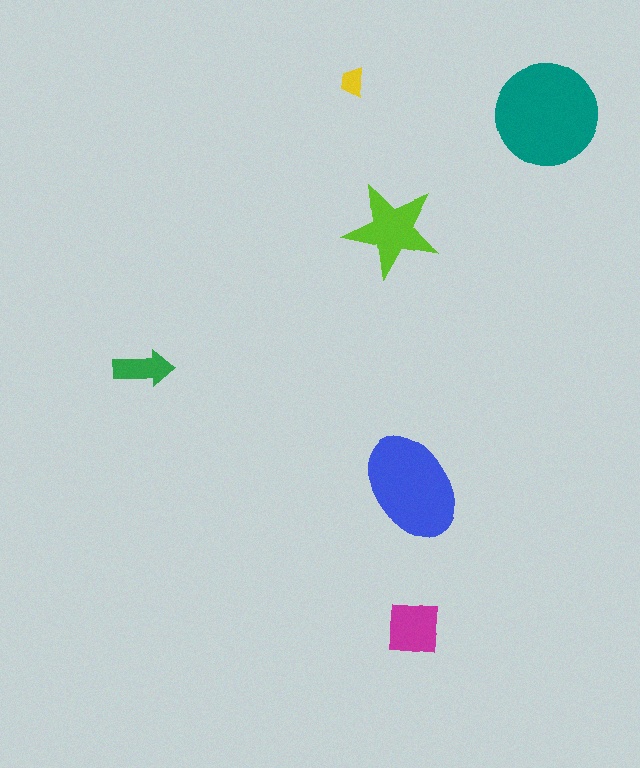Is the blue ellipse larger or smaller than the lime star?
Larger.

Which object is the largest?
The teal circle.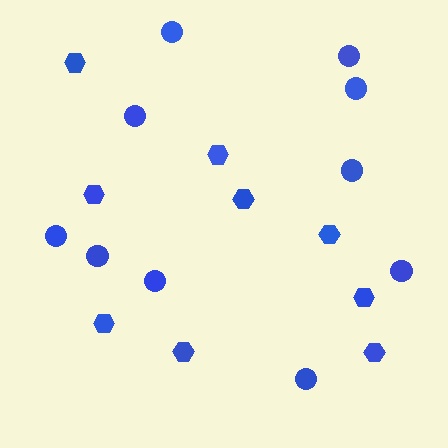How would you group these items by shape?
There are 2 groups: one group of hexagons (9) and one group of circles (10).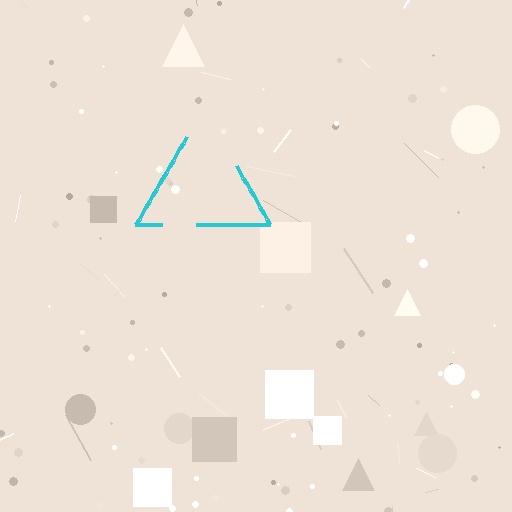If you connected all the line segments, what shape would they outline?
They would outline a triangle.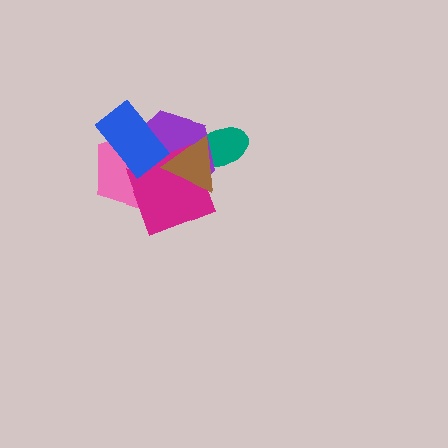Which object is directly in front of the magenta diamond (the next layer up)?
The brown triangle is directly in front of the magenta diamond.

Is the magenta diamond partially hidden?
Yes, it is partially covered by another shape.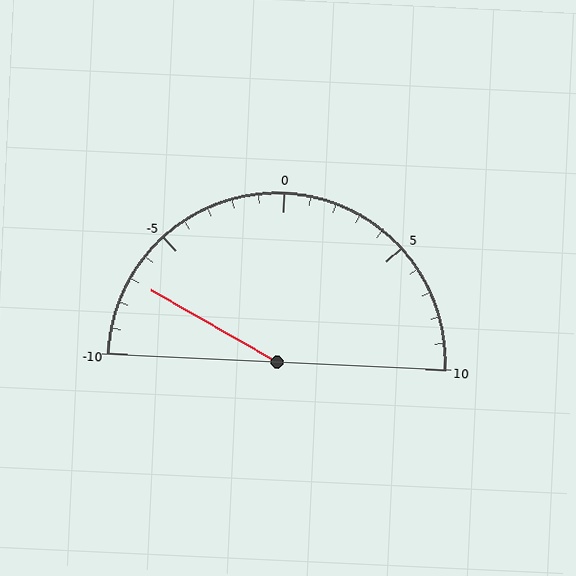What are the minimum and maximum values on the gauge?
The gauge ranges from -10 to 10.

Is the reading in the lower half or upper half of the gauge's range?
The reading is in the lower half of the range (-10 to 10).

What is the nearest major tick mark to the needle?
The nearest major tick mark is -5.